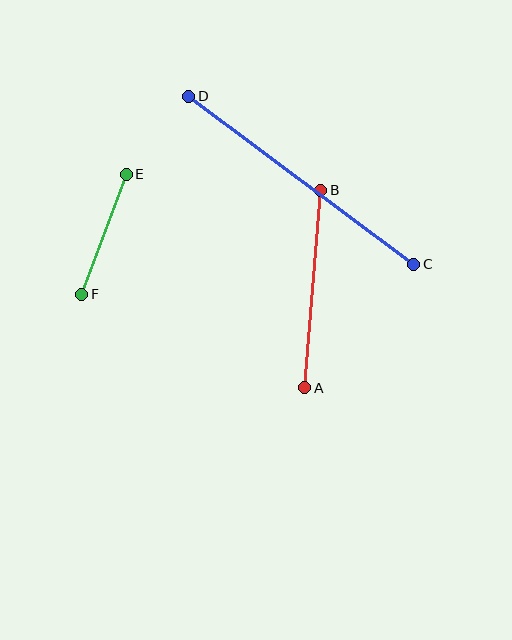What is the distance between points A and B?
The distance is approximately 198 pixels.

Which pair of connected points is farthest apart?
Points C and D are farthest apart.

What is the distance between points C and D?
The distance is approximately 281 pixels.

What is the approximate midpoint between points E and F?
The midpoint is at approximately (104, 234) pixels.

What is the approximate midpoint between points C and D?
The midpoint is at approximately (301, 180) pixels.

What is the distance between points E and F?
The distance is approximately 128 pixels.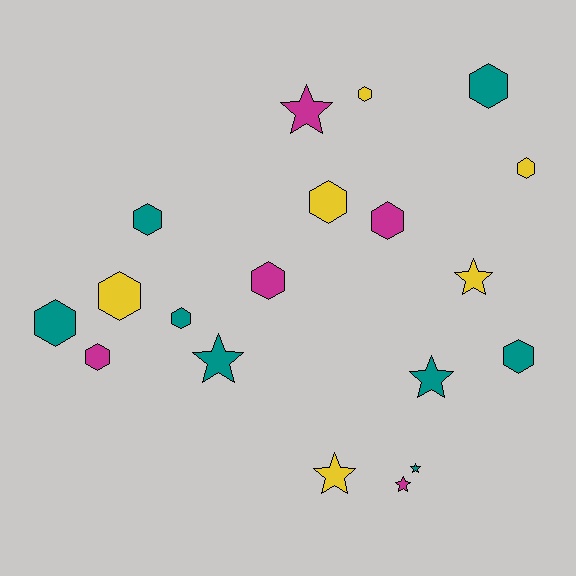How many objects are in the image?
There are 19 objects.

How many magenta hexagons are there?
There are 3 magenta hexagons.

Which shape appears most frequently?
Hexagon, with 12 objects.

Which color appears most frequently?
Teal, with 8 objects.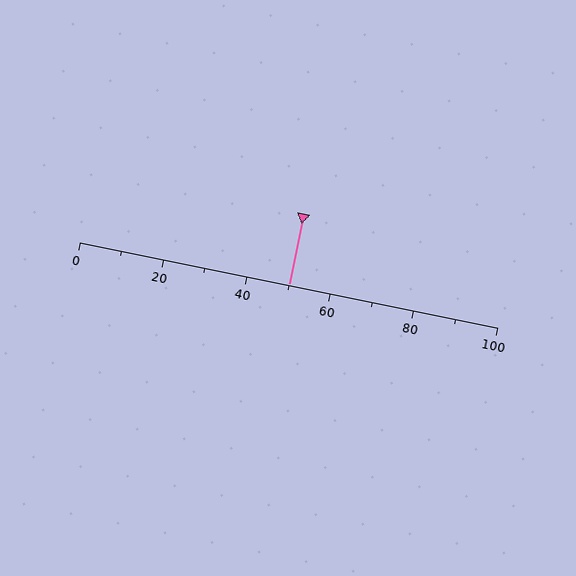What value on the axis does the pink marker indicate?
The marker indicates approximately 50.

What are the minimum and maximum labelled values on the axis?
The axis runs from 0 to 100.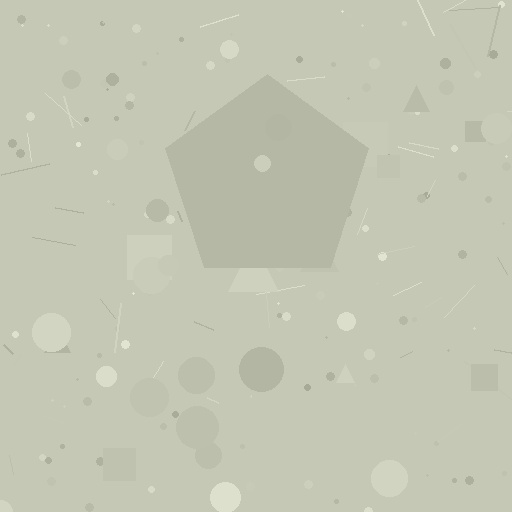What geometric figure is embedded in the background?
A pentagon is embedded in the background.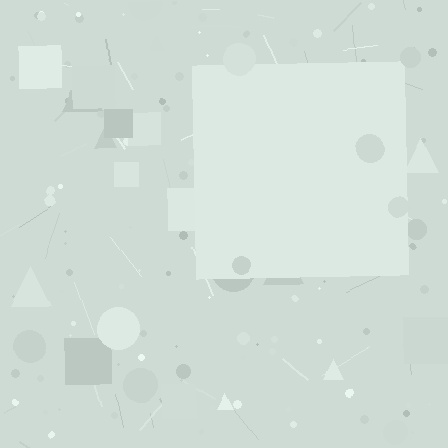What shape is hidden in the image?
A square is hidden in the image.